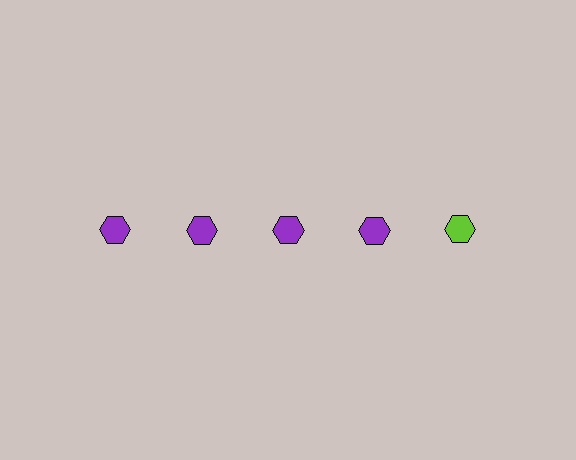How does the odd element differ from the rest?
It has a different color: lime instead of purple.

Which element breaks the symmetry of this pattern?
The lime hexagon in the top row, rightmost column breaks the symmetry. All other shapes are purple hexagons.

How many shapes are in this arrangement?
There are 5 shapes arranged in a grid pattern.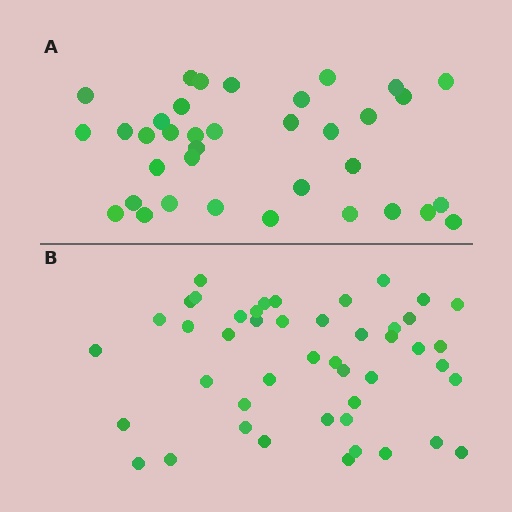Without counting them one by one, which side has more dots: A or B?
Region B (the bottom region) has more dots.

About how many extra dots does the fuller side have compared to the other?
Region B has roughly 10 or so more dots than region A.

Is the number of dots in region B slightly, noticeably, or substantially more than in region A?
Region B has noticeably more, but not dramatically so. The ratio is roughly 1.3 to 1.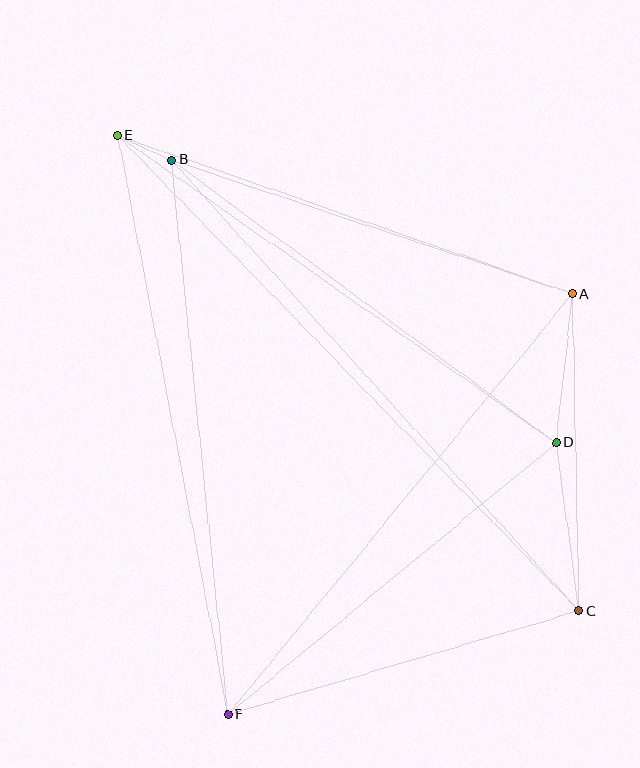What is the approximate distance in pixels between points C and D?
The distance between C and D is approximately 170 pixels.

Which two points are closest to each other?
Points B and E are closest to each other.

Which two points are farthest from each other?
Points C and E are farthest from each other.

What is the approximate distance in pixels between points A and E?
The distance between A and E is approximately 482 pixels.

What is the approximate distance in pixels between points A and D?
The distance between A and D is approximately 150 pixels.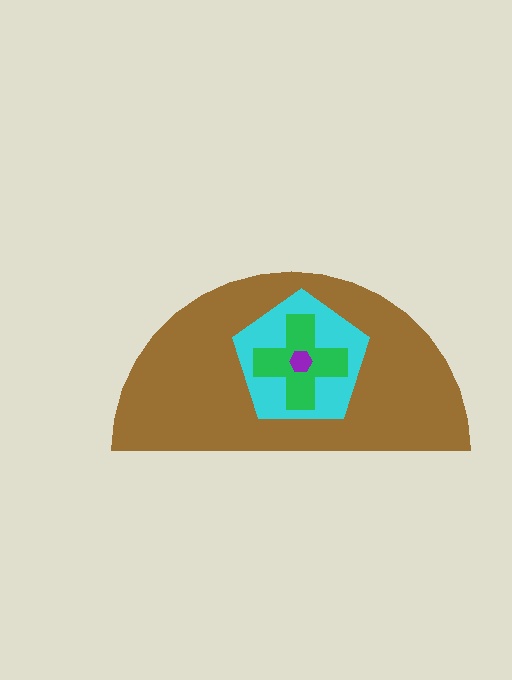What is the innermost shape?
The purple hexagon.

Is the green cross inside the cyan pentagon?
Yes.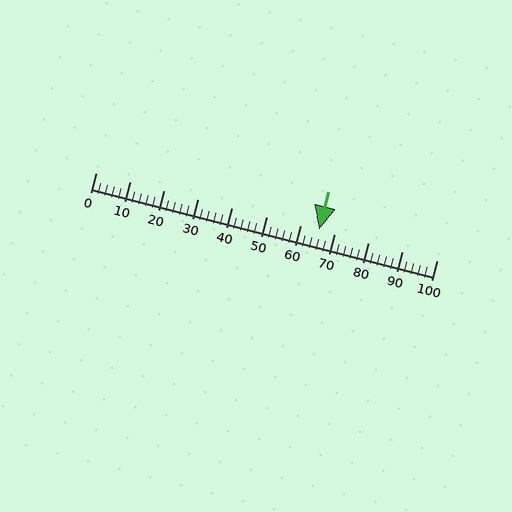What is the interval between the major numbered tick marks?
The major tick marks are spaced 10 units apart.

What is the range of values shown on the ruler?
The ruler shows values from 0 to 100.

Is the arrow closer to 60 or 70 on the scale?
The arrow is closer to 70.